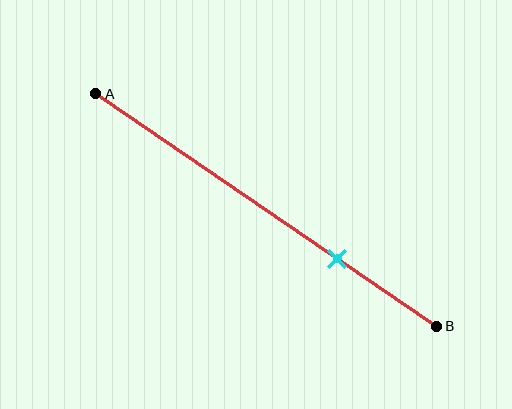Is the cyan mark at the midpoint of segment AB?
No, the mark is at about 70% from A, not at the 50% midpoint.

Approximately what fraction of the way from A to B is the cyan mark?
The cyan mark is approximately 70% of the way from A to B.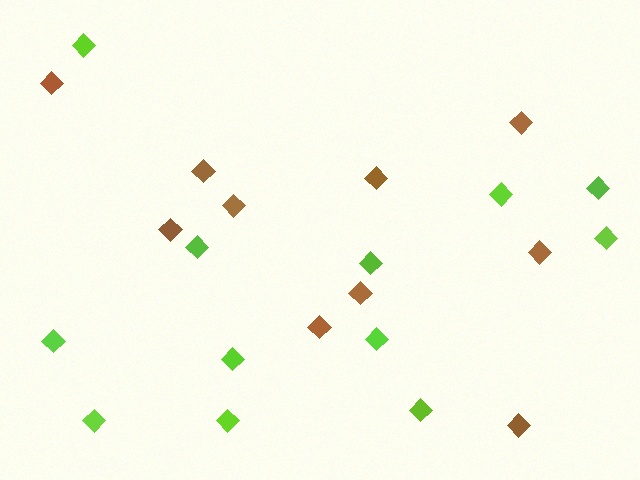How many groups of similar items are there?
There are 2 groups: one group of brown diamonds (10) and one group of lime diamonds (12).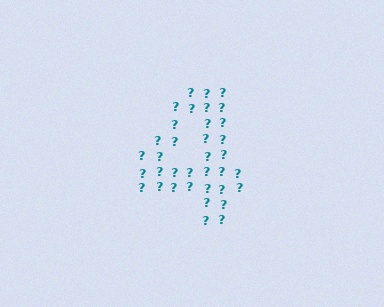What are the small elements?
The small elements are question marks.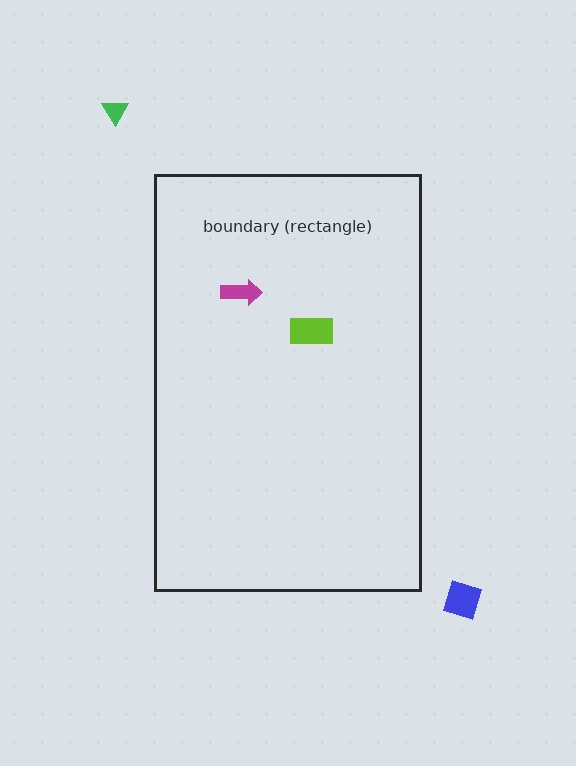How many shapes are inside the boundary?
2 inside, 2 outside.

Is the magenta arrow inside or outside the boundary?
Inside.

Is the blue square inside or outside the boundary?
Outside.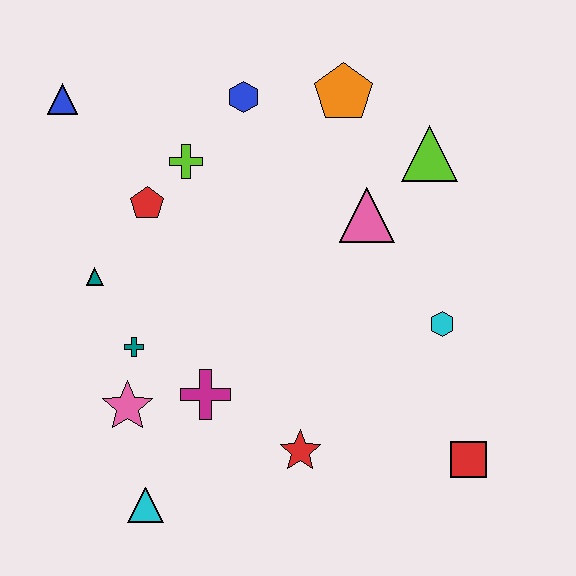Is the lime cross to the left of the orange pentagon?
Yes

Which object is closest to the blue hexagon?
The lime cross is closest to the blue hexagon.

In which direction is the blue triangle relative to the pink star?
The blue triangle is above the pink star.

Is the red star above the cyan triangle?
Yes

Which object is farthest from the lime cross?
The red square is farthest from the lime cross.